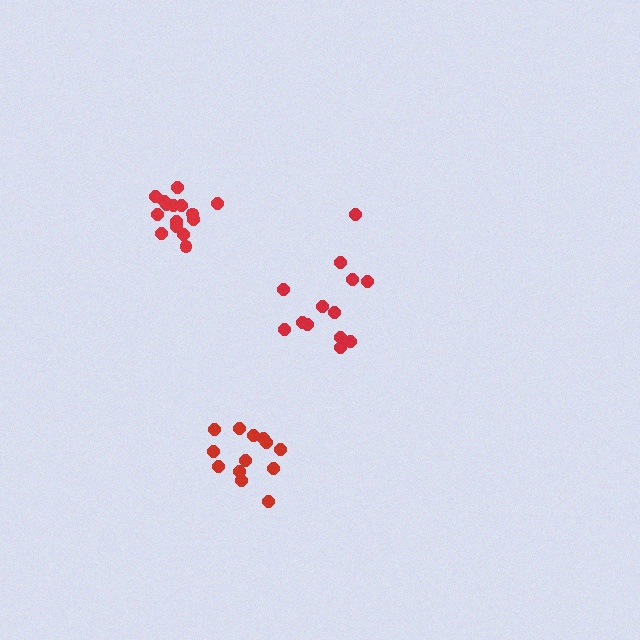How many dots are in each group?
Group 1: 13 dots, Group 2: 15 dots, Group 3: 13 dots (41 total).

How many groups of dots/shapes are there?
There are 3 groups.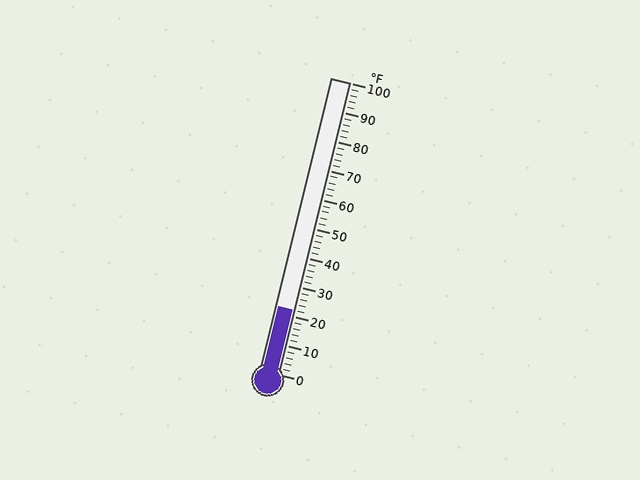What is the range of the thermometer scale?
The thermometer scale ranges from 0°F to 100°F.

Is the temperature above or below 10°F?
The temperature is above 10°F.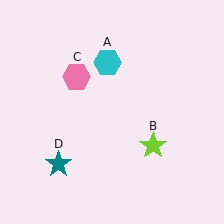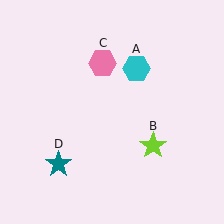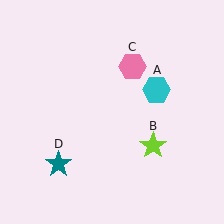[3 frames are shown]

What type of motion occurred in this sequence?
The cyan hexagon (object A), pink hexagon (object C) rotated clockwise around the center of the scene.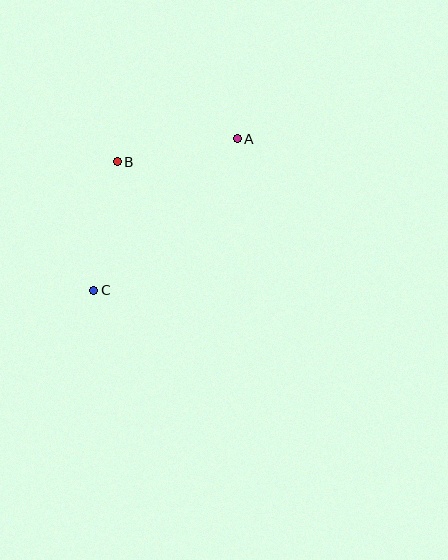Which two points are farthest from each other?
Points A and C are farthest from each other.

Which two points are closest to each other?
Points A and B are closest to each other.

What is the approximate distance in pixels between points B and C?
The distance between B and C is approximately 131 pixels.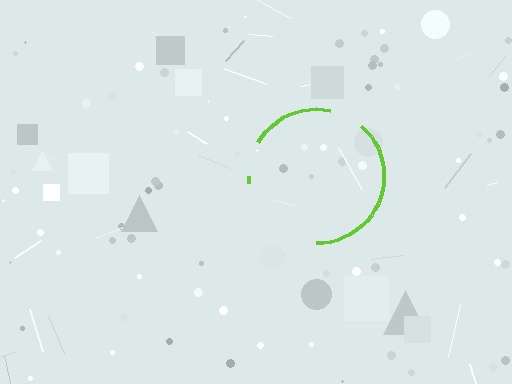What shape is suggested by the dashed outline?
The dashed outline suggests a circle.